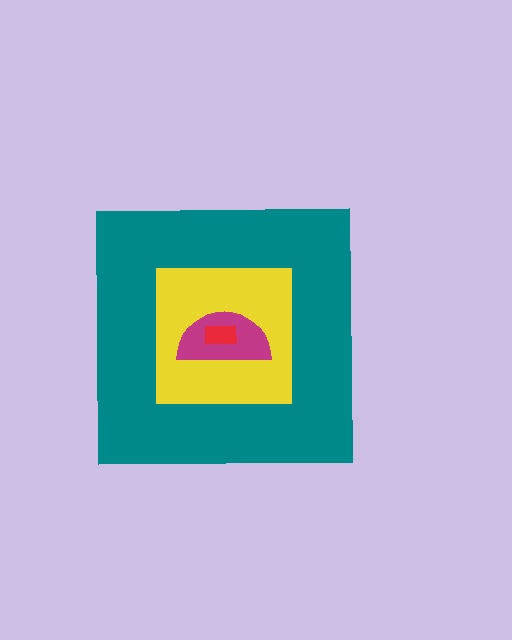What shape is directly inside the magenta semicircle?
The red rectangle.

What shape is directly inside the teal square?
The yellow square.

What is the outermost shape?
The teal square.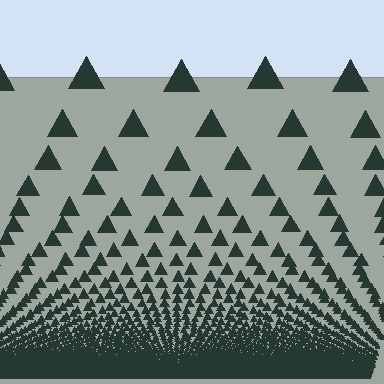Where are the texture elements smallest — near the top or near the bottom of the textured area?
Near the bottom.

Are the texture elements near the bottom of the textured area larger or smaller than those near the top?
Smaller. The gradient is inverted — elements near the bottom are smaller and denser.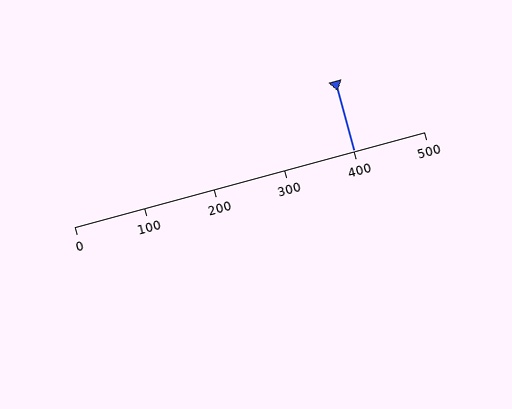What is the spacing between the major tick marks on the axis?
The major ticks are spaced 100 apart.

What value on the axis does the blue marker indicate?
The marker indicates approximately 400.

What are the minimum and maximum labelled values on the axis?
The axis runs from 0 to 500.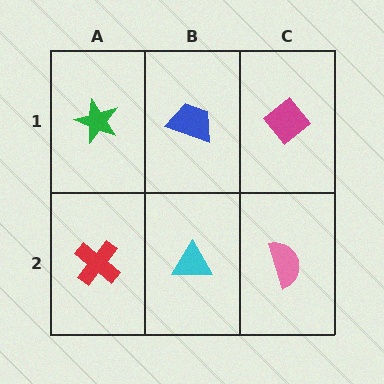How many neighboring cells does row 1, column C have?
2.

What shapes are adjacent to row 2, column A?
A green star (row 1, column A), a cyan triangle (row 2, column B).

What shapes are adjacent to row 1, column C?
A pink semicircle (row 2, column C), a blue trapezoid (row 1, column B).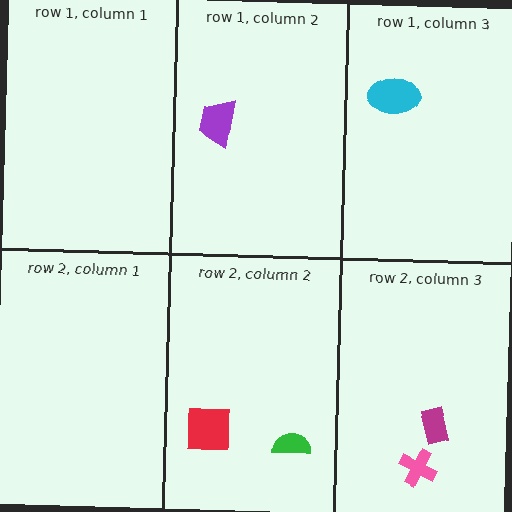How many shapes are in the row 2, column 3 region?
2.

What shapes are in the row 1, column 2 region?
The purple trapezoid.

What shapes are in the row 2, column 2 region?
The red square, the green semicircle.